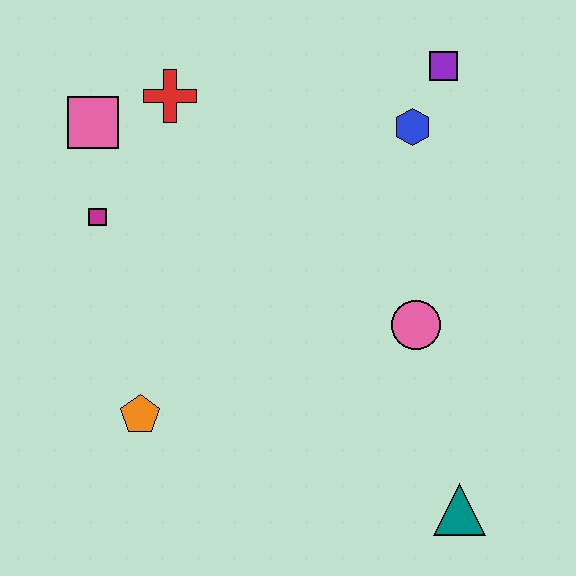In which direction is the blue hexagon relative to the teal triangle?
The blue hexagon is above the teal triangle.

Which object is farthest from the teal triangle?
The pink square is farthest from the teal triangle.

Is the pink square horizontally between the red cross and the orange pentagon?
No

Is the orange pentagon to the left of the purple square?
Yes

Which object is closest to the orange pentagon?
The magenta square is closest to the orange pentagon.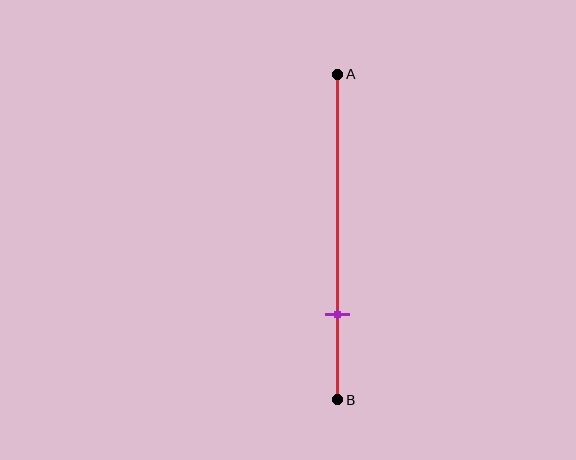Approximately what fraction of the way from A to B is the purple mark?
The purple mark is approximately 75% of the way from A to B.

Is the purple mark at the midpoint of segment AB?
No, the mark is at about 75% from A, not at the 50% midpoint.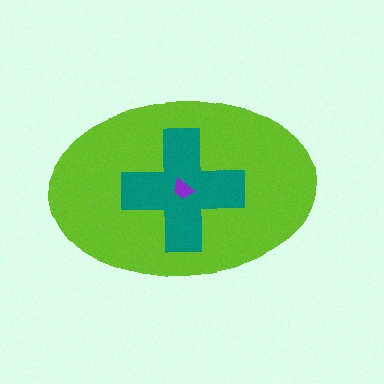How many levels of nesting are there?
3.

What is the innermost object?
The purple trapezoid.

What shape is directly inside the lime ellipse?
The teal cross.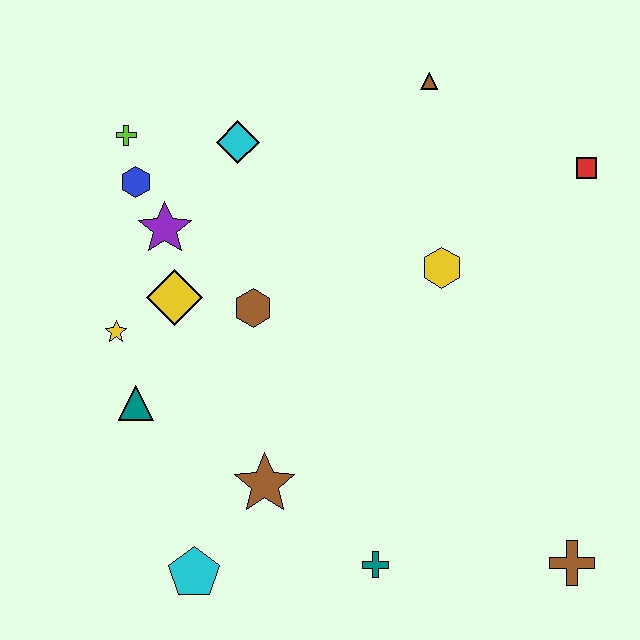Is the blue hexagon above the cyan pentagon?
Yes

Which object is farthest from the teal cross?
The lime cross is farthest from the teal cross.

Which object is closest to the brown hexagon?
The yellow diamond is closest to the brown hexagon.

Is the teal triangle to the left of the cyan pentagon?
Yes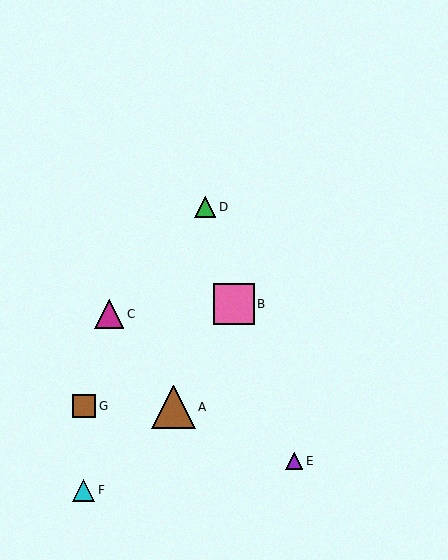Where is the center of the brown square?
The center of the brown square is at (84, 406).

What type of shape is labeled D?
Shape D is a green triangle.